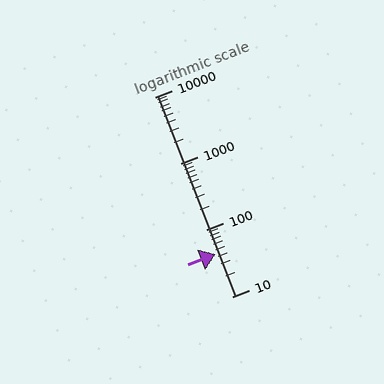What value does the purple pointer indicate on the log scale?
The pointer indicates approximately 43.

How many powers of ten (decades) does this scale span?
The scale spans 3 decades, from 10 to 10000.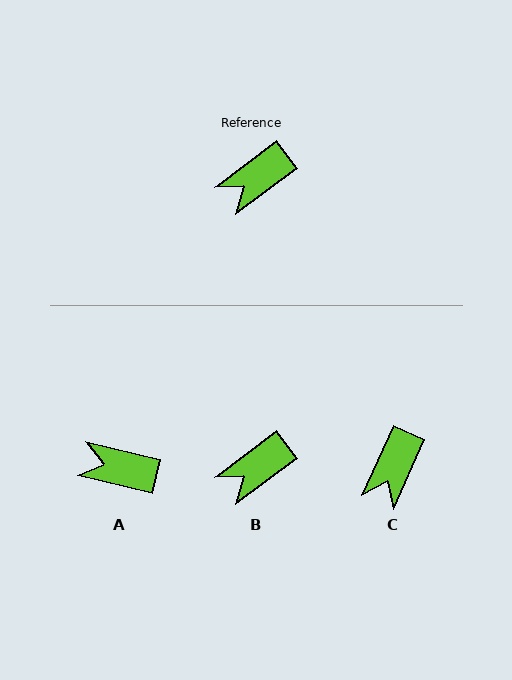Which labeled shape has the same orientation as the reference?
B.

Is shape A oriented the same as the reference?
No, it is off by about 50 degrees.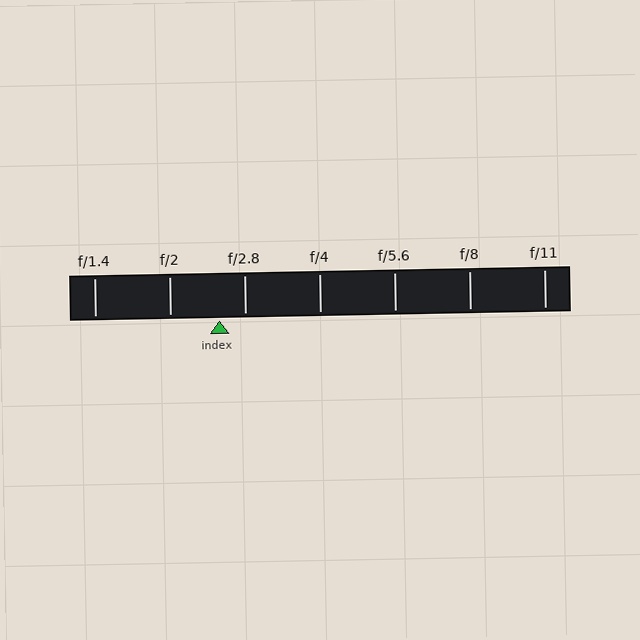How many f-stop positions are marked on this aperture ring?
There are 7 f-stop positions marked.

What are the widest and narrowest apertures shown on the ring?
The widest aperture shown is f/1.4 and the narrowest is f/11.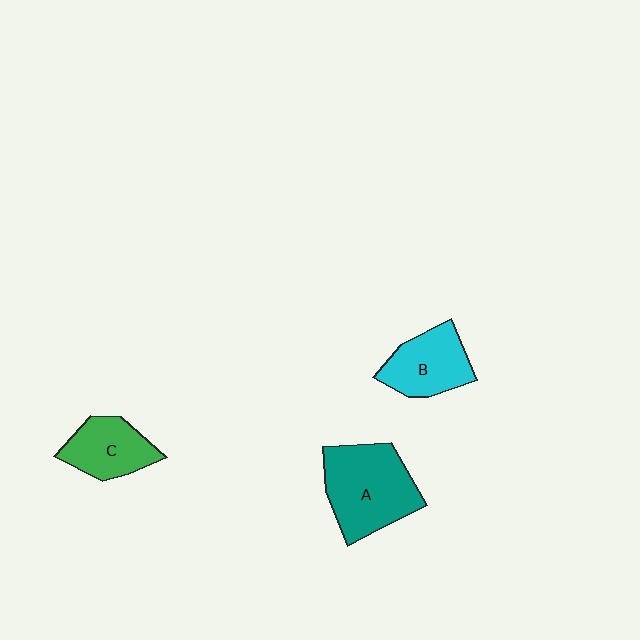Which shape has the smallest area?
Shape C (green).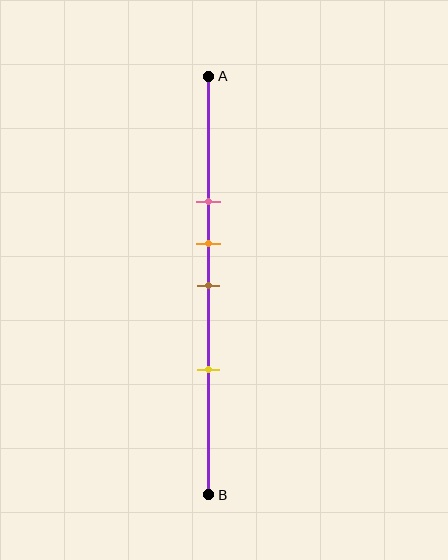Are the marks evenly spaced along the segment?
No, the marks are not evenly spaced.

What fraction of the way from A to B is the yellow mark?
The yellow mark is approximately 70% (0.7) of the way from A to B.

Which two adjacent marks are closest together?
The orange and brown marks are the closest adjacent pair.